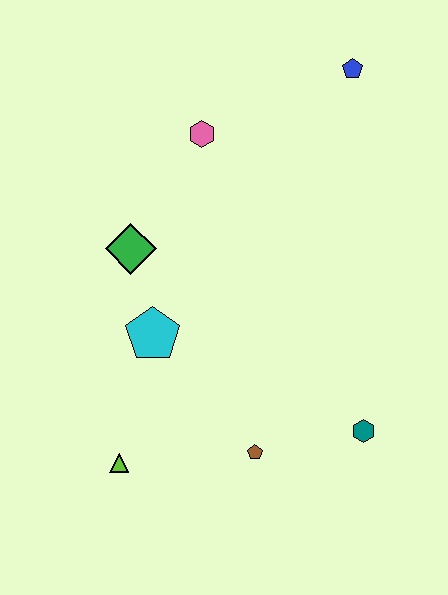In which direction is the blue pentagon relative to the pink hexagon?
The blue pentagon is to the right of the pink hexagon.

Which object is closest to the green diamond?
The cyan pentagon is closest to the green diamond.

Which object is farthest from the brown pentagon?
The blue pentagon is farthest from the brown pentagon.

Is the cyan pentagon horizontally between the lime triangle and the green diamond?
No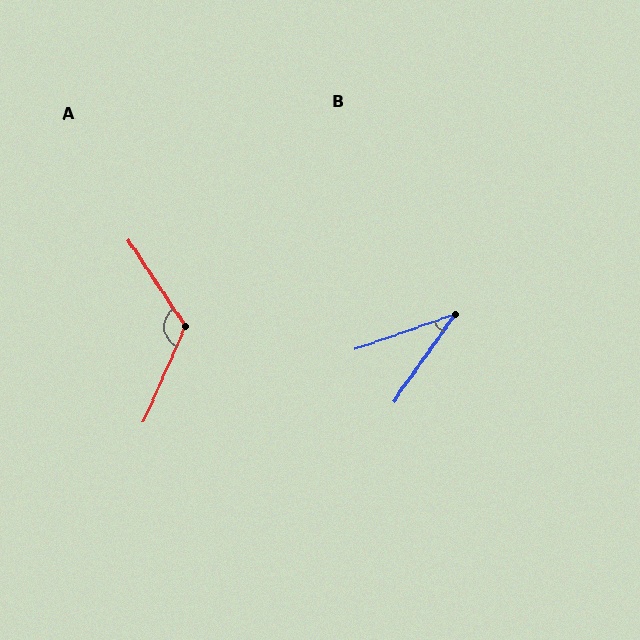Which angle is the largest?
A, at approximately 123 degrees.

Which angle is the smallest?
B, at approximately 35 degrees.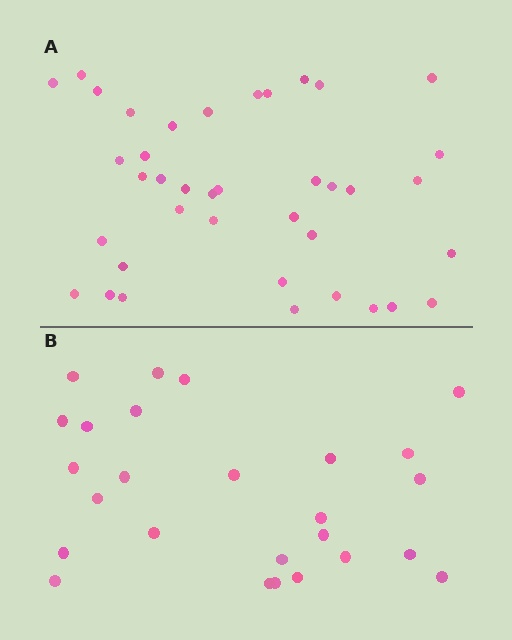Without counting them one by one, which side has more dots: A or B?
Region A (the top region) has more dots.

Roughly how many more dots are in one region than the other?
Region A has approximately 15 more dots than region B.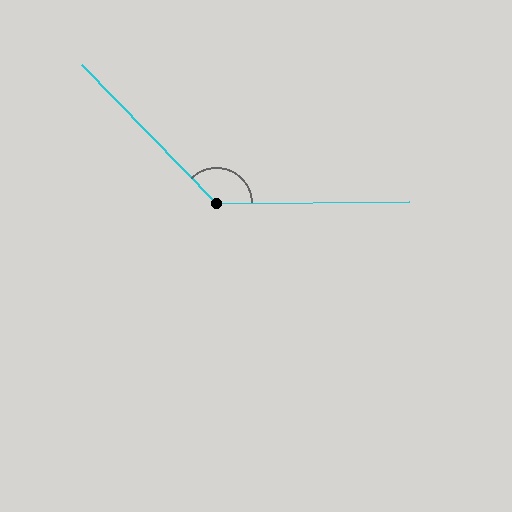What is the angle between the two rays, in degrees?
Approximately 133 degrees.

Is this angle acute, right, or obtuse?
It is obtuse.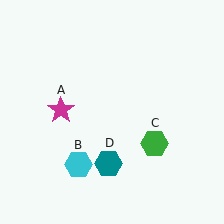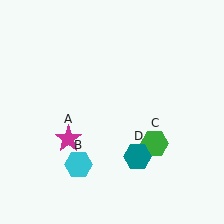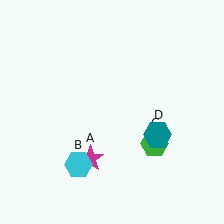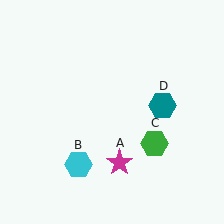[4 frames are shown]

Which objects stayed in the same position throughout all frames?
Cyan hexagon (object B) and green hexagon (object C) remained stationary.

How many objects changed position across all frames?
2 objects changed position: magenta star (object A), teal hexagon (object D).